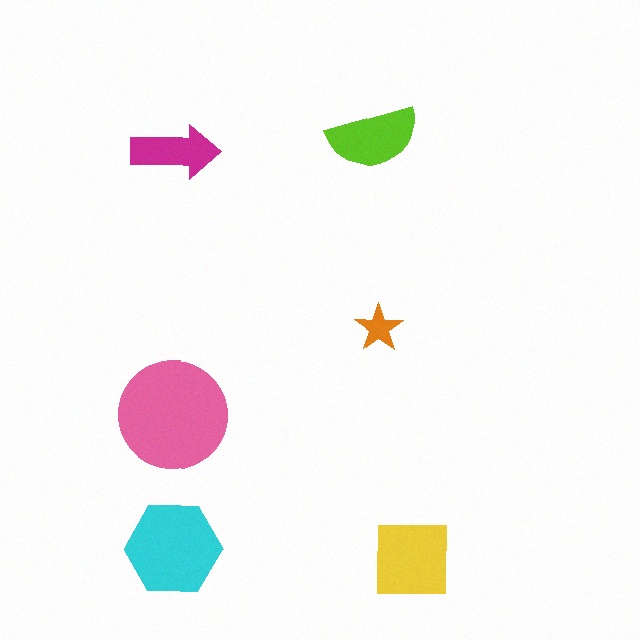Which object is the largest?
The pink circle.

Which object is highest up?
The lime semicircle is topmost.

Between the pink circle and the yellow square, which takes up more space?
The pink circle.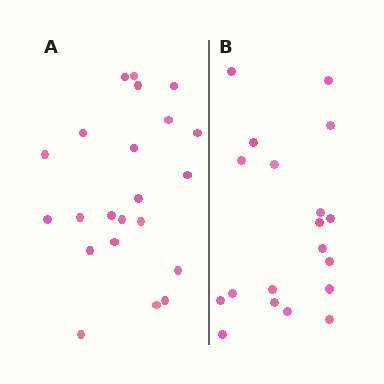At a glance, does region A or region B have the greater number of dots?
Region A (the left region) has more dots.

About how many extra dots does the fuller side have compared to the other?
Region A has just a few more — roughly 2 or 3 more dots than region B.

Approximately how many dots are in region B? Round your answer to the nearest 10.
About 20 dots. (The exact count is 19, which rounds to 20.)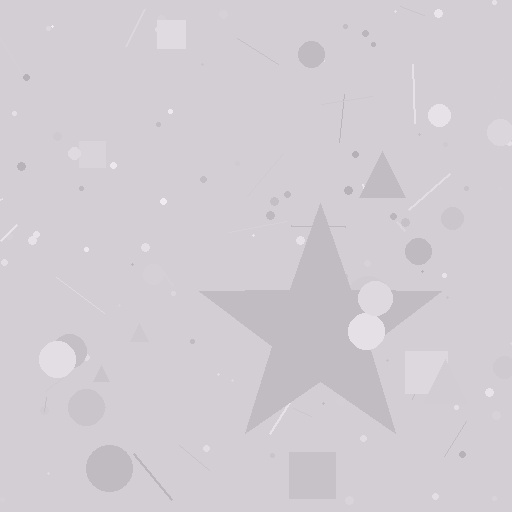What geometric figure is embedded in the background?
A star is embedded in the background.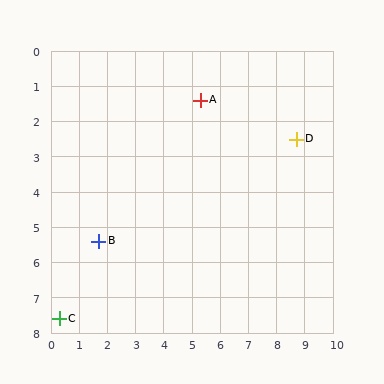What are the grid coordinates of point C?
Point C is at approximately (0.3, 7.6).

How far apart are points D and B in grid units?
Points D and B are about 7.6 grid units apart.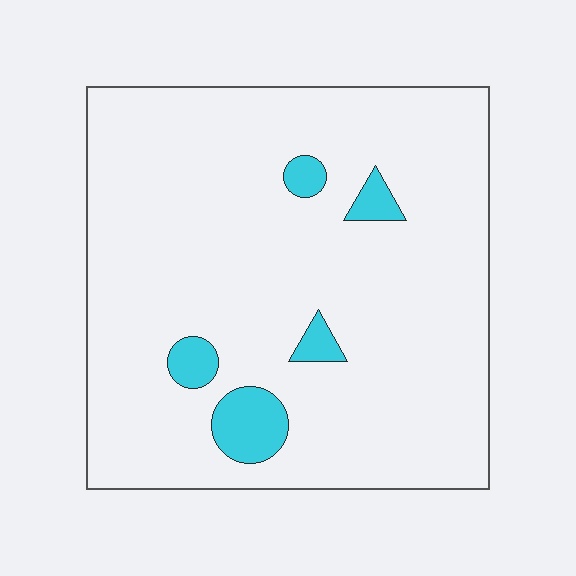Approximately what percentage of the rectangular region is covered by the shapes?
Approximately 5%.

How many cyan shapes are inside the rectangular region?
5.